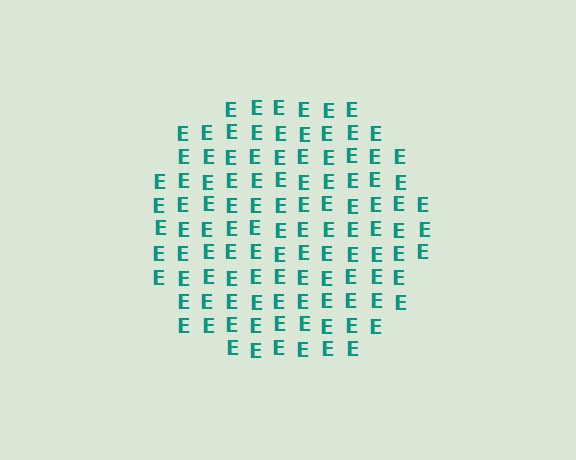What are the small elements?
The small elements are letter E's.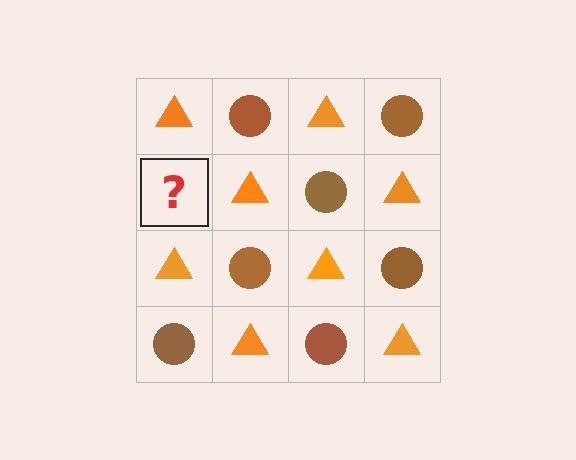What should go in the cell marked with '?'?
The missing cell should contain a brown circle.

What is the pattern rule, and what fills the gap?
The rule is that it alternates orange triangle and brown circle in a checkerboard pattern. The gap should be filled with a brown circle.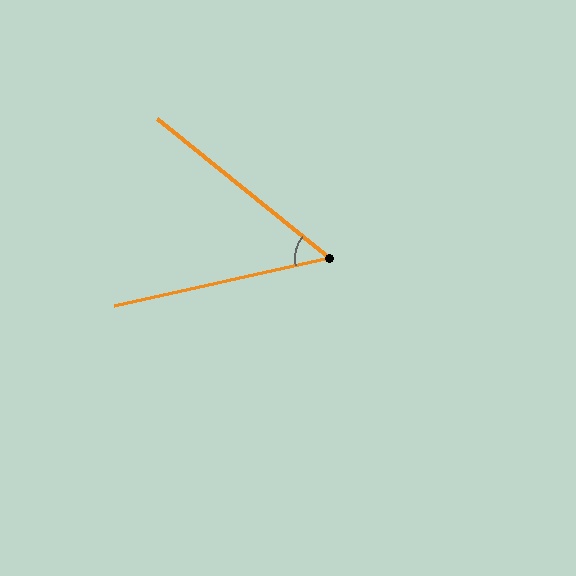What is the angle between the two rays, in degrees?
Approximately 52 degrees.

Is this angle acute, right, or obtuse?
It is acute.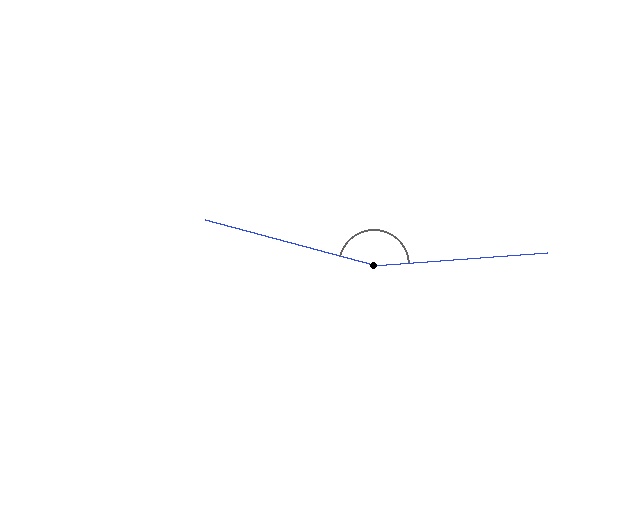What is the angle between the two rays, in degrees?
Approximately 161 degrees.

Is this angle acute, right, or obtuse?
It is obtuse.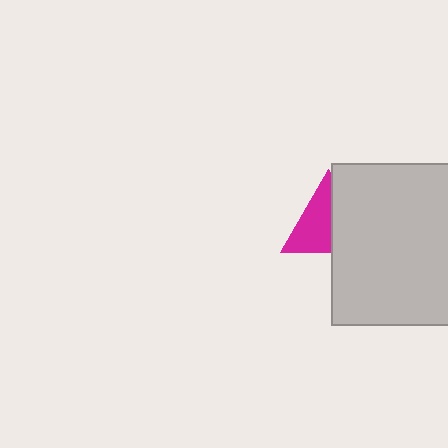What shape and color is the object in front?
The object in front is a light gray square.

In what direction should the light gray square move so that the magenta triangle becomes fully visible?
The light gray square should move right. That is the shortest direction to clear the overlap and leave the magenta triangle fully visible.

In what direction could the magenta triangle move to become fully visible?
The magenta triangle could move left. That would shift it out from behind the light gray square entirely.